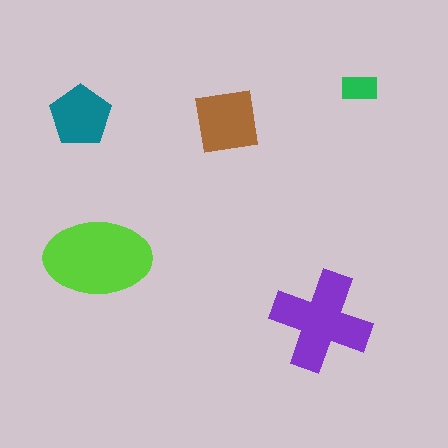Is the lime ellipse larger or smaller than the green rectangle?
Larger.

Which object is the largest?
The lime ellipse.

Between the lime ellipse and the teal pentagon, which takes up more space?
The lime ellipse.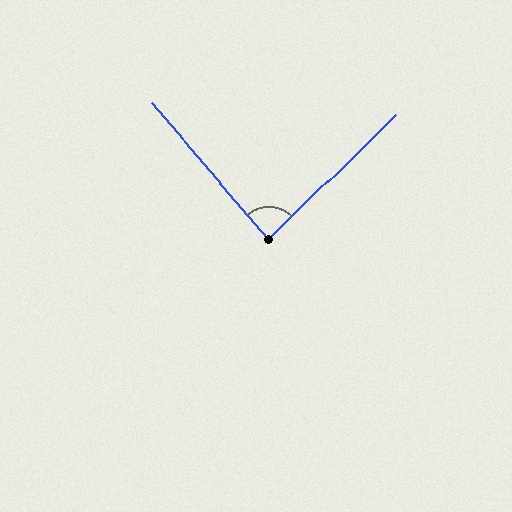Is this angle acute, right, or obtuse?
It is approximately a right angle.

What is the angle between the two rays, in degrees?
Approximately 86 degrees.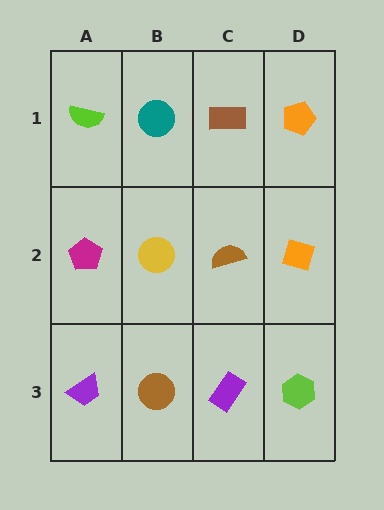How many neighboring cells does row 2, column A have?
3.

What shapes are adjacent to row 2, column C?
A brown rectangle (row 1, column C), a purple rectangle (row 3, column C), a yellow circle (row 2, column B), an orange diamond (row 2, column D).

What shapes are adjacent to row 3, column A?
A magenta pentagon (row 2, column A), a brown circle (row 3, column B).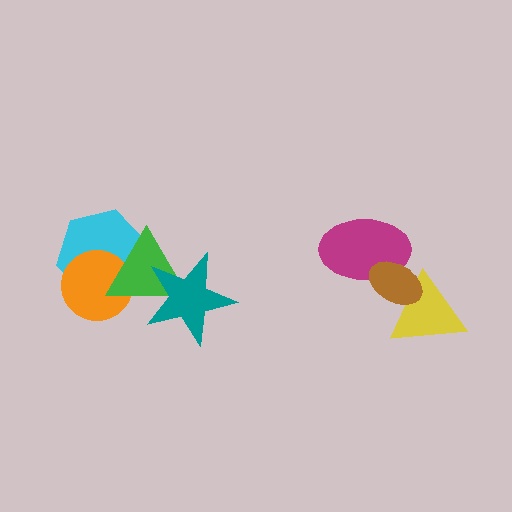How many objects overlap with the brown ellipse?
2 objects overlap with the brown ellipse.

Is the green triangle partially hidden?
Yes, it is partially covered by another shape.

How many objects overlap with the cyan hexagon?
2 objects overlap with the cyan hexagon.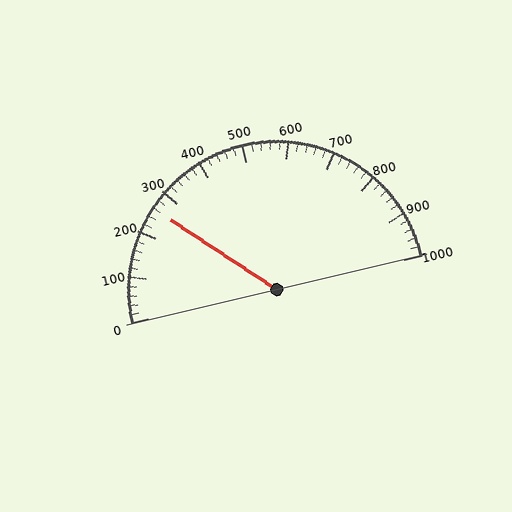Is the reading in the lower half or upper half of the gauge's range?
The reading is in the lower half of the range (0 to 1000).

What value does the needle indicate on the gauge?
The needle indicates approximately 260.